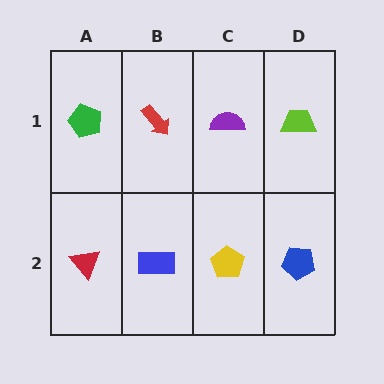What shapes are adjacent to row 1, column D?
A blue pentagon (row 2, column D), a purple semicircle (row 1, column C).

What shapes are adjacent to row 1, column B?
A blue rectangle (row 2, column B), a green pentagon (row 1, column A), a purple semicircle (row 1, column C).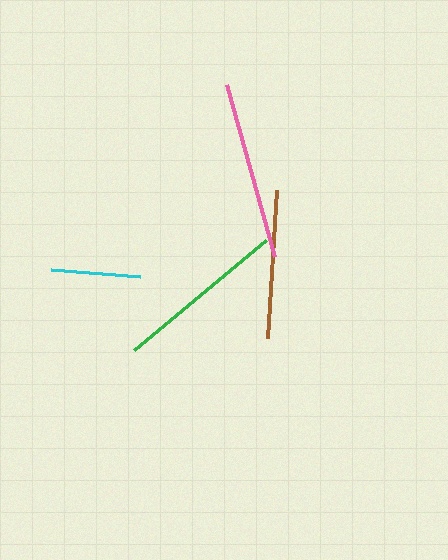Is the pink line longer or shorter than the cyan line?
The pink line is longer than the cyan line.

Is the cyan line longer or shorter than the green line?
The green line is longer than the cyan line.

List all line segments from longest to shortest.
From longest to shortest: pink, green, brown, cyan.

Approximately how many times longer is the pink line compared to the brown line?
The pink line is approximately 1.2 times the length of the brown line.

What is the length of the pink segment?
The pink segment is approximately 179 pixels long.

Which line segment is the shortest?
The cyan line is the shortest at approximately 90 pixels.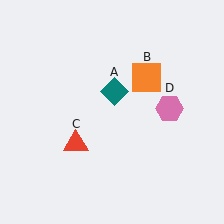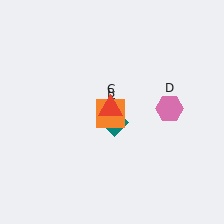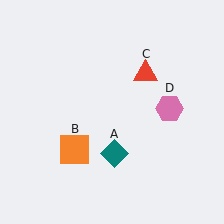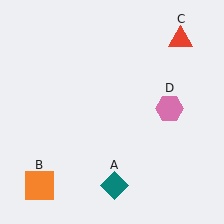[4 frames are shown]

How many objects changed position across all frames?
3 objects changed position: teal diamond (object A), orange square (object B), red triangle (object C).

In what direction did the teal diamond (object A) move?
The teal diamond (object A) moved down.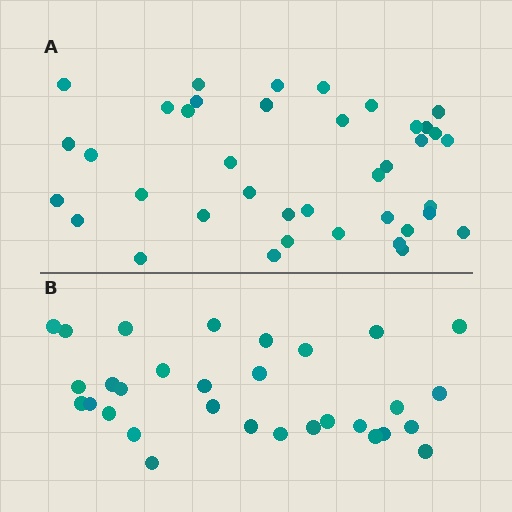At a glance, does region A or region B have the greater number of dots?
Region A (the top region) has more dots.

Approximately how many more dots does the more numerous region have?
Region A has roughly 8 or so more dots than region B.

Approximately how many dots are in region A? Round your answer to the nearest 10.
About 40 dots. (The exact count is 39, which rounds to 40.)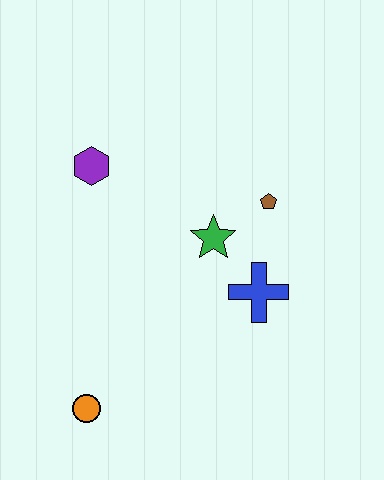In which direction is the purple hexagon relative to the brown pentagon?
The purple hexagon is to the left of the brown pentagon.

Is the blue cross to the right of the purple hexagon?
Yes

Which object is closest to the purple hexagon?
The green star is closest to the purple hexagon.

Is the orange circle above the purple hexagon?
No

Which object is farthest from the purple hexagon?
The orange circle is farthest from the purple hexagon.